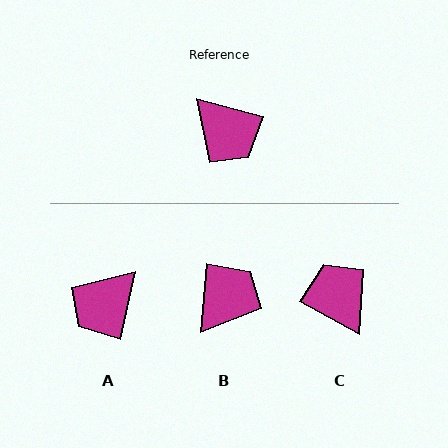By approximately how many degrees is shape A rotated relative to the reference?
Approximately 87 degrees clockwise.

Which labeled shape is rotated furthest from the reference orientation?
C, about 166 degrees away.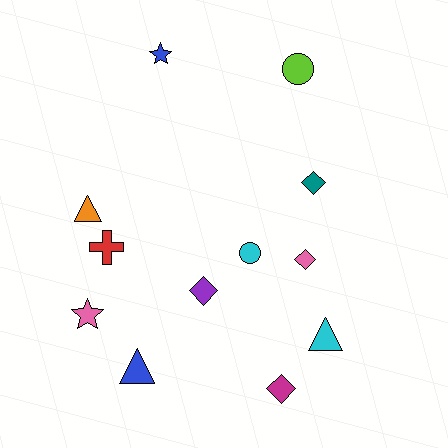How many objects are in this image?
There are 12 objects.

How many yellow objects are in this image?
There are no yellow objects.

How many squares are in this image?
There are no squares.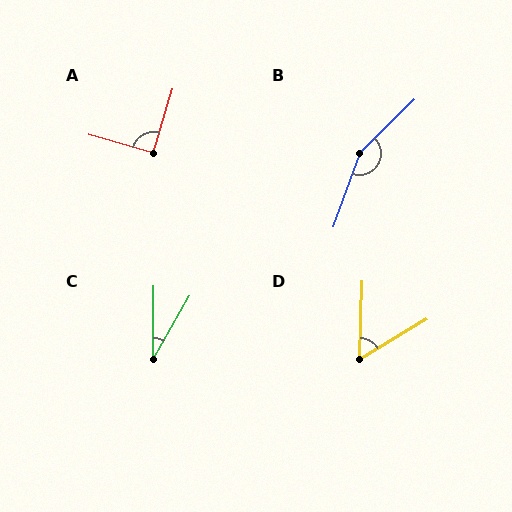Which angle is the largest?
B, at approximately 154 degrees.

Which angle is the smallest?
C, at approximately 30 degrees.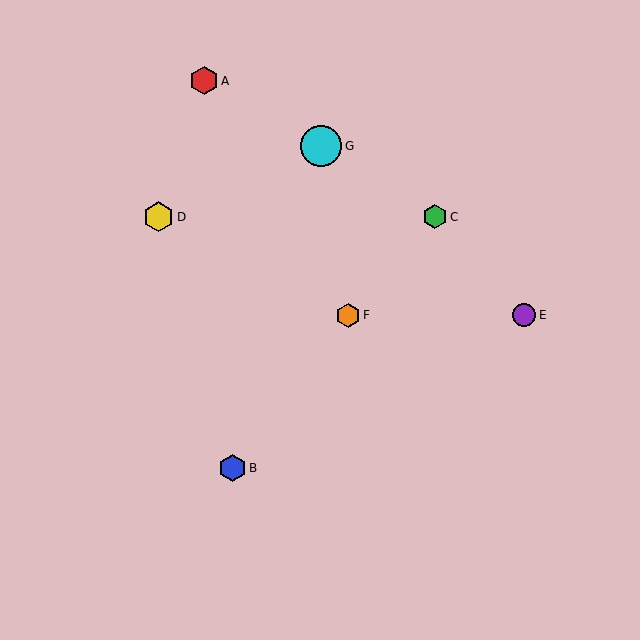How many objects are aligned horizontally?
2 objects (C, D) are aligned horizontally.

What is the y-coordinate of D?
Object D is at y≈217.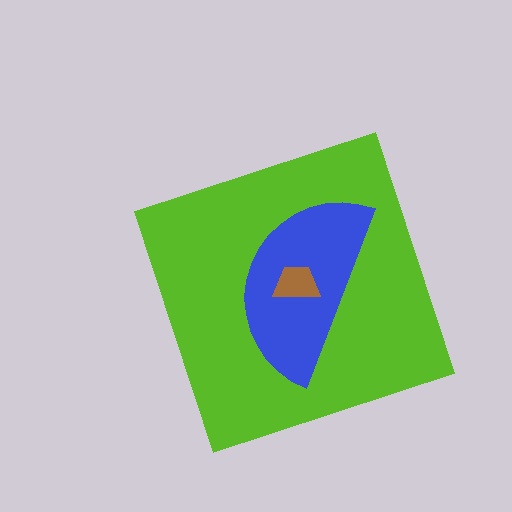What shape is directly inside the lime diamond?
The blue semicircle.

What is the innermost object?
The brown trapezoid.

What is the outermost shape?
The lime diamond.